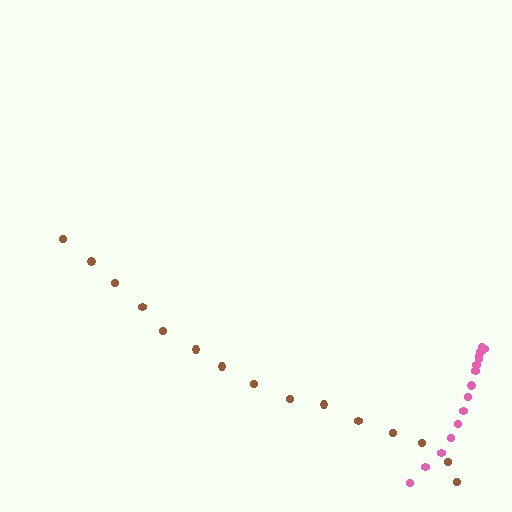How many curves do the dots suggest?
There are 2 distinct paths.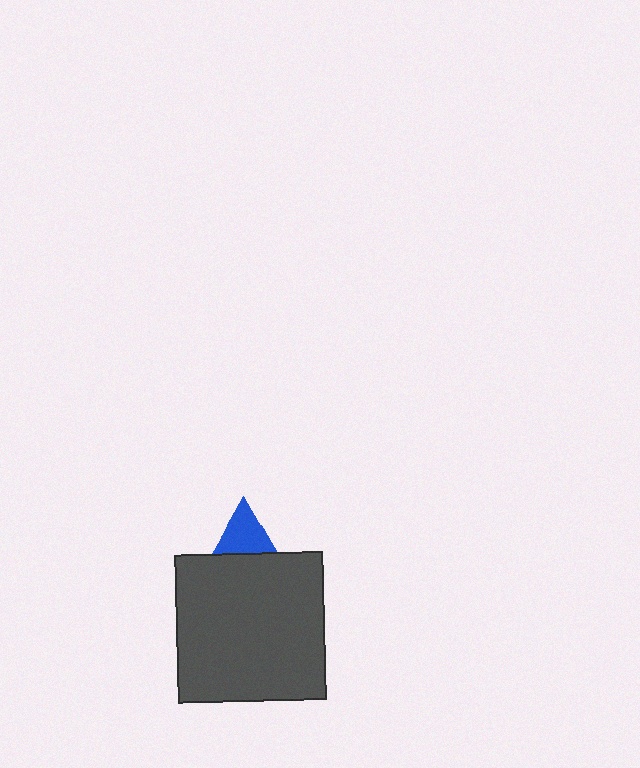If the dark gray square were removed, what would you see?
You would see the complete blue triangle.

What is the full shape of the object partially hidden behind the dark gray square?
The partially hidden object is a blue triangle.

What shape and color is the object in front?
The object in front is a dark gray square.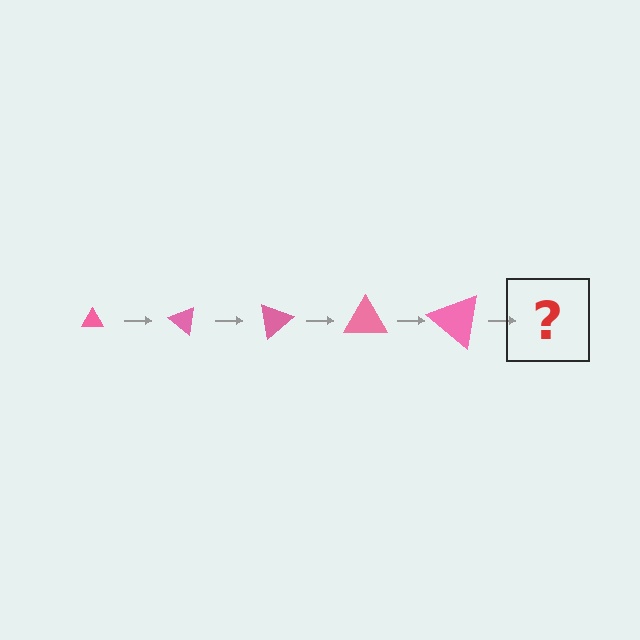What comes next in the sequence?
The next element should be a triangle, larger than the previous one and rotated 200 degrees from the start.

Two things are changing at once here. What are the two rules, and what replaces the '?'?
The two rules are that the triangle grows larger each step and it rotates 40 degrees each step. The '?' should be a triangle, larger than the previous one and rotated 200 degrees from the start.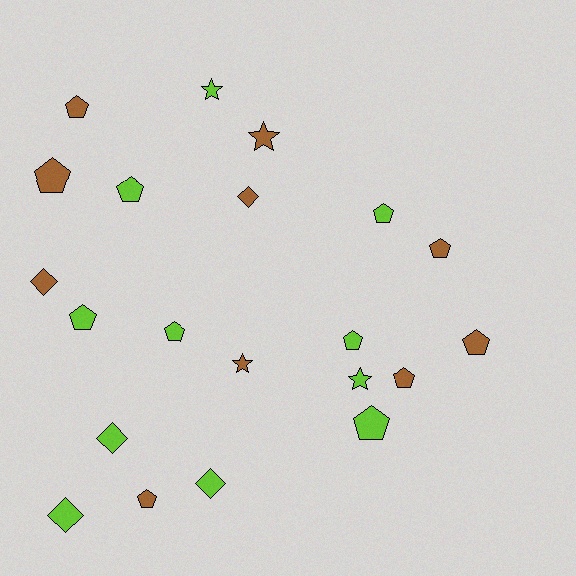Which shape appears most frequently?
Pentagon, with 12 objects.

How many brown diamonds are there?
There are 2 brown diamonds.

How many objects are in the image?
There are 21 objects.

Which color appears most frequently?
Lime, with 11 objects.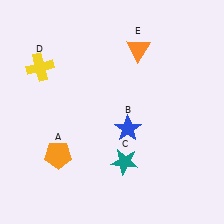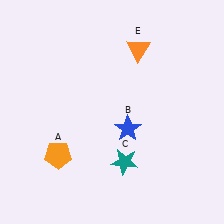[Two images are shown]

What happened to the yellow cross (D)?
The yellow cross (D) was removed in Image 2. It was in the top-left area of Image 1.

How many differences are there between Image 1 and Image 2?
There is 1 difference between the two images.